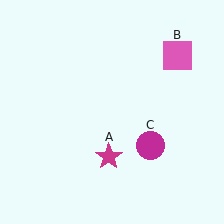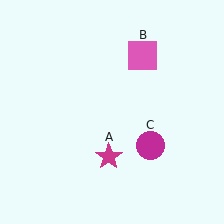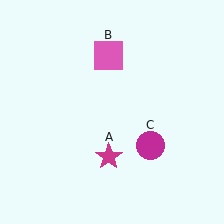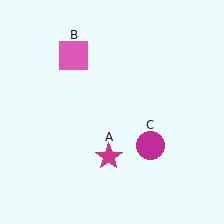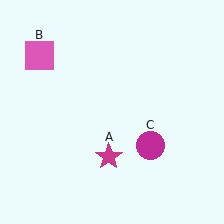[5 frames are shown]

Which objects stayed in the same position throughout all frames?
Magenta star (object A) and magenta circle (object C) remained stationary.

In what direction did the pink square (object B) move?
The pink square (object B) moved left.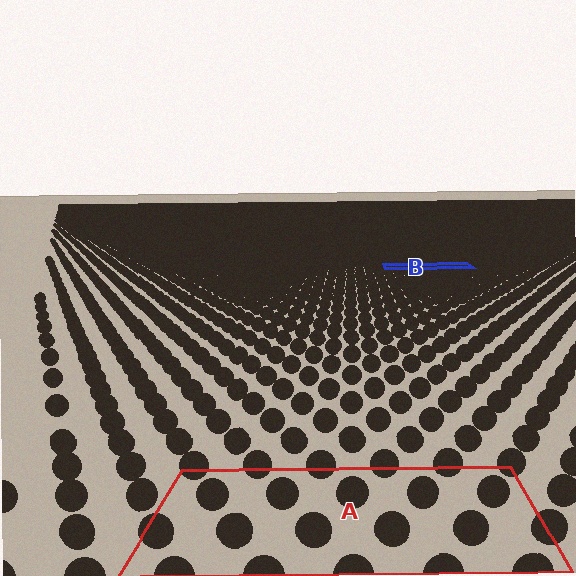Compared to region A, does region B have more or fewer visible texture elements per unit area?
Region B has more texture elements per unit area — they are packed more densely because it is farther away.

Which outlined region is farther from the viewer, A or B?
Region B is farther from the viewer — the texture elements inside it appear smaller and more densely packed.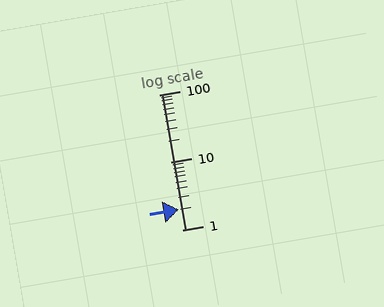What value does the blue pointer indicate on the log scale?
The pointer indicates approximately 2.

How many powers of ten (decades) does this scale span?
The scale spans 2 decades, from 1 to 100.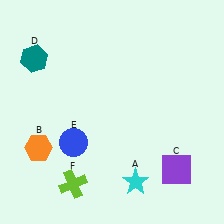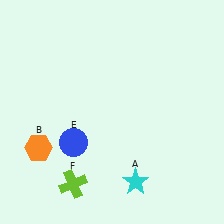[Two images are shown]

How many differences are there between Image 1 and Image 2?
There are 2 differences between the two images.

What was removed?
The teal hexagon (D), the purple square (C) were removed in Image 2.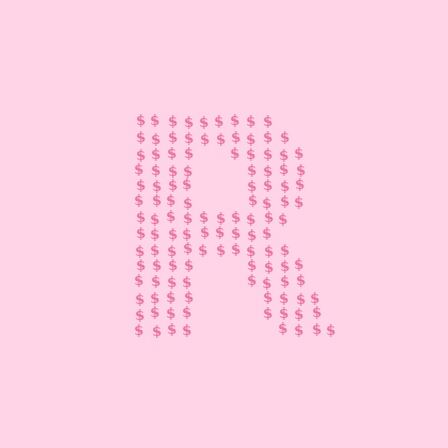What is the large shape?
The large shape is the letter R.